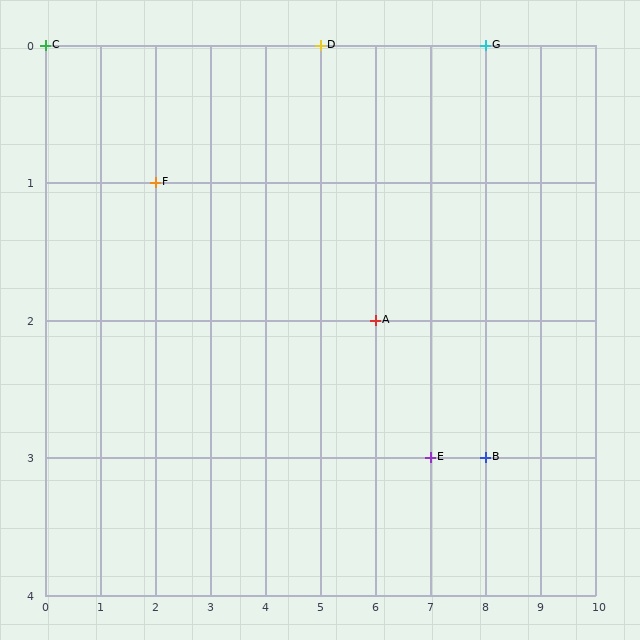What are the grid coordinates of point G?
Point G is at grid coordinates (8, 0).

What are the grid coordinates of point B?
Point B is at grid coordinates (8, 3).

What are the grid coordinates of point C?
Point C is at grid coordinates (0, 0).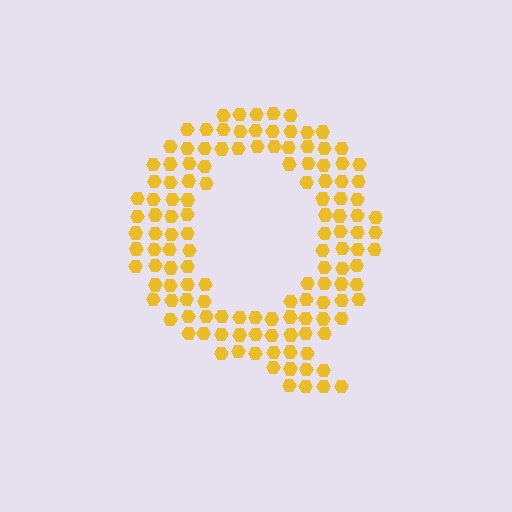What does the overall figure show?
The overall figure shows the letter Q.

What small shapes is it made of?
It is made of small hexagons.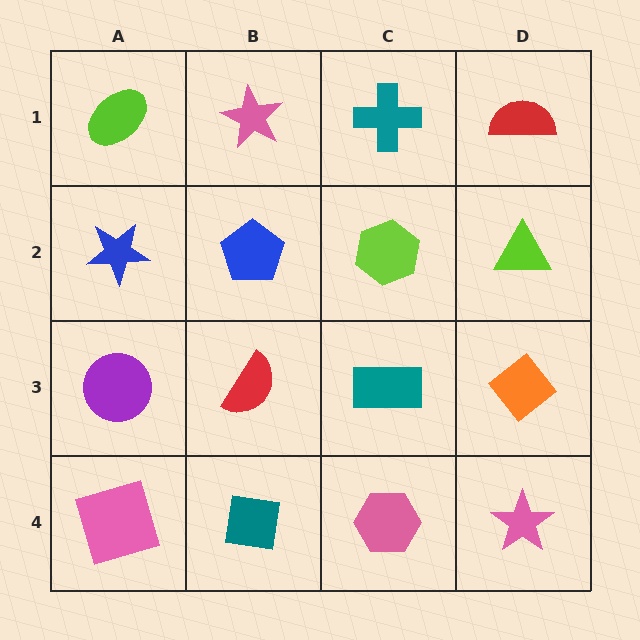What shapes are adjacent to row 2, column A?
A lime ellipse (row 1, column A), a purple circle (row 3, column A), a blue pentagon (row 2, column B).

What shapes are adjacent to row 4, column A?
A purple circle (row 3, column A), a teal square (row 4, column B).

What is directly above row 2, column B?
A pink star.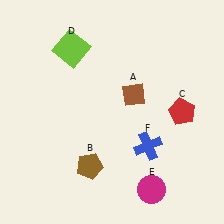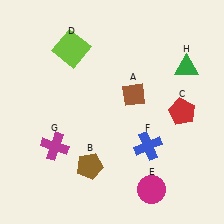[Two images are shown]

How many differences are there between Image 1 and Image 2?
There are 2 differences between the two images.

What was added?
A magenta cross (G), a green triangle (H) were added in Image 2.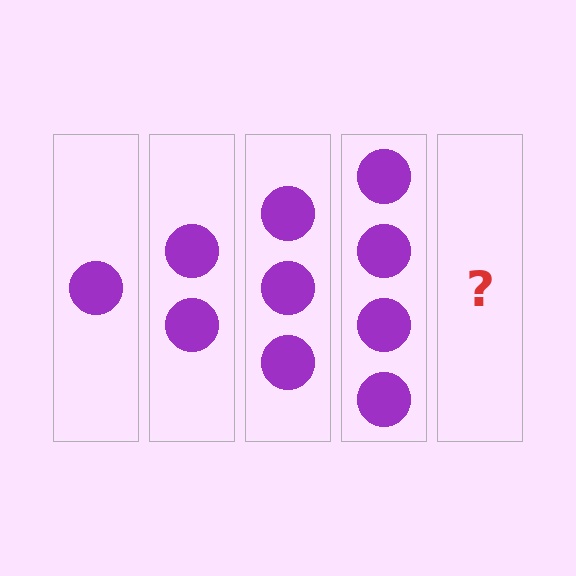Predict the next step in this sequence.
The next step is 5 circles.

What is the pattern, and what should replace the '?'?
The pattern is that each step adds one more circle. The '?' should be 5 circles.